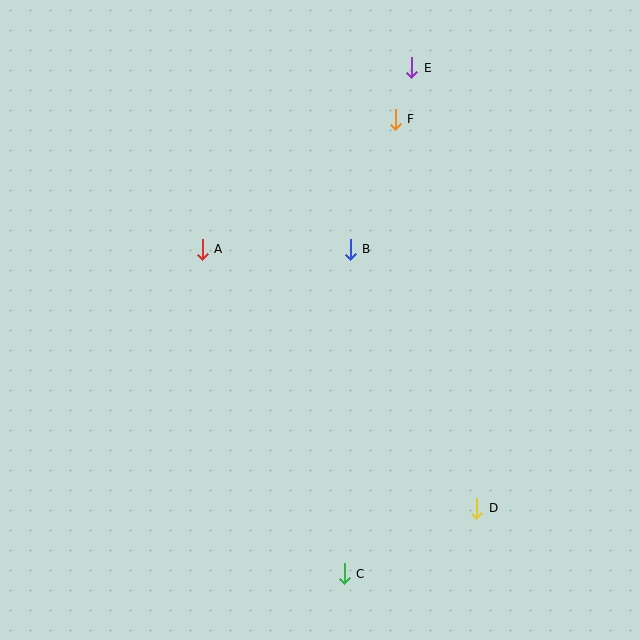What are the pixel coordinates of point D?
Point D is at (477, 508).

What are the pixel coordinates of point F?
Point F is at (395, 119).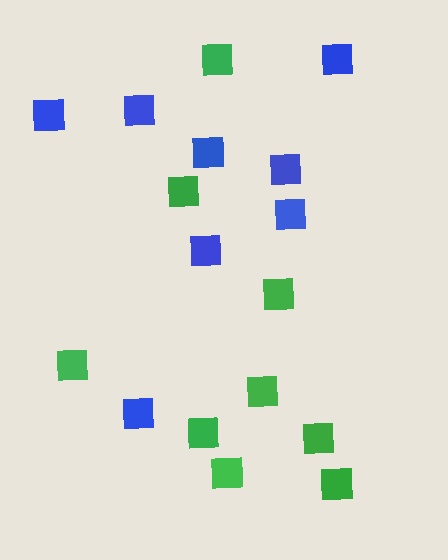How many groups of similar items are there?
There are 2 groups: one group of blue squares (8) and one group of green squares (9).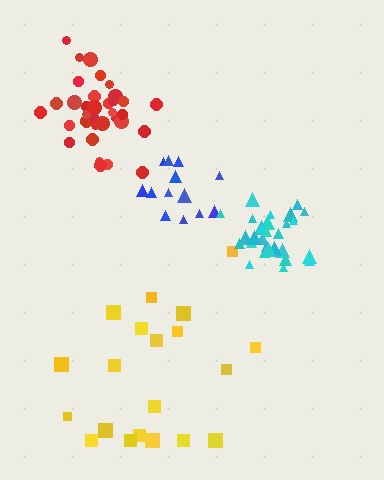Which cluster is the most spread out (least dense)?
Yellow.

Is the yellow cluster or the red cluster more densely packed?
Red.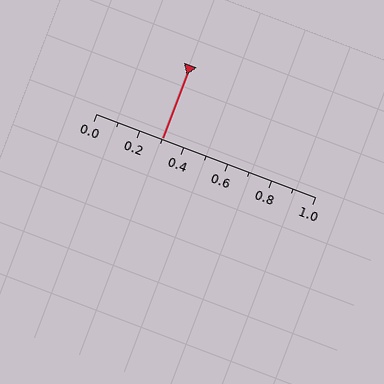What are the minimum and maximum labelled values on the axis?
The axis runs from 0.0 to 1.0.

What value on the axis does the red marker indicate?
The marker indicates approximately 0.3.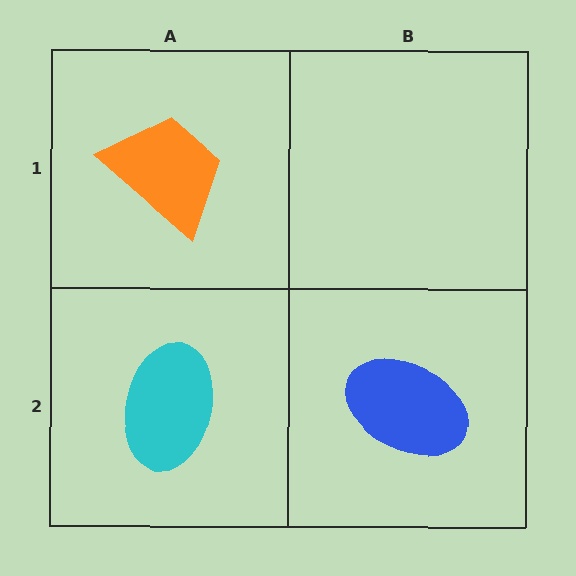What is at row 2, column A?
A cyan ellipse.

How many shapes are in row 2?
2 shapes.